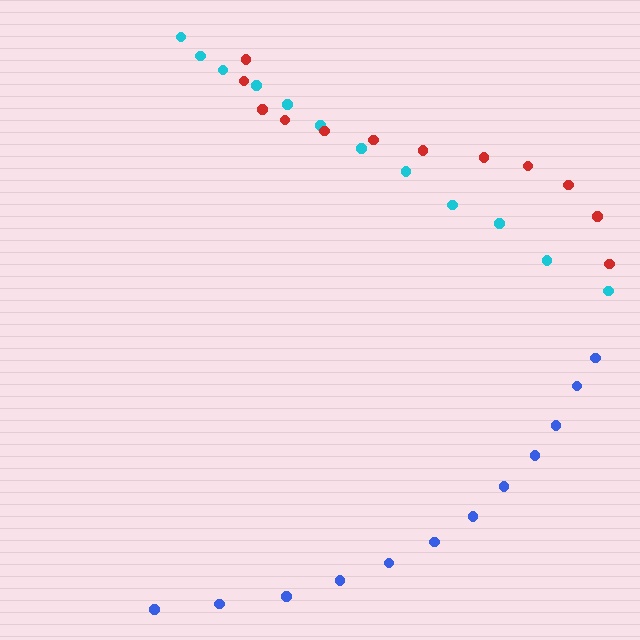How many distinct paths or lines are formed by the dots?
There are 3 distinct paths.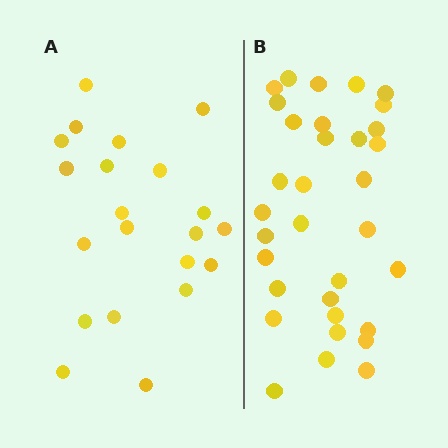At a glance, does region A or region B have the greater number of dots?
Region B (the right region) has more dots.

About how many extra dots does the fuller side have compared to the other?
Region B has roughly 12 or so more dots than region A.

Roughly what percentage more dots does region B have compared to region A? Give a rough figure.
About 55% more.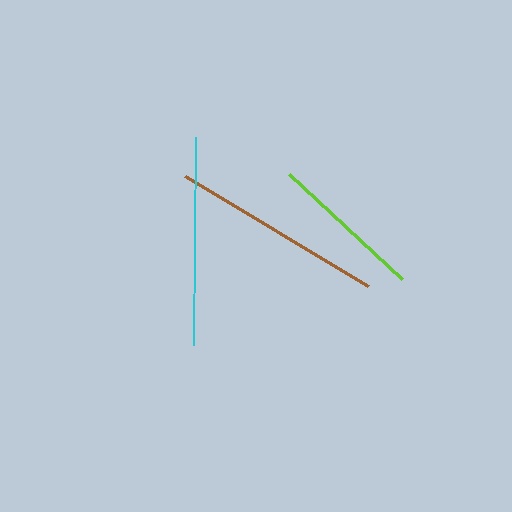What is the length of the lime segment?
The lime segment is approximately 154 pixels long.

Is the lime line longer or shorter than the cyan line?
The cyan line is longer than the lime line.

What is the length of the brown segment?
The brown segment is approximately 214 pixels long.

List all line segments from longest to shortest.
From longest to shortest: brown, cyan, lime.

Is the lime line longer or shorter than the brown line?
The brown line is longer than the lime line.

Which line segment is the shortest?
The lime line is the shortest at approximately 154 pixels.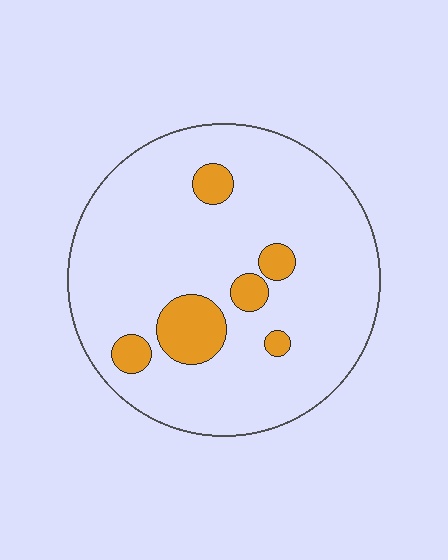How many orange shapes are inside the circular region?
6.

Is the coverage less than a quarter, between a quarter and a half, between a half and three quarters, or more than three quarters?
Less than a quarter.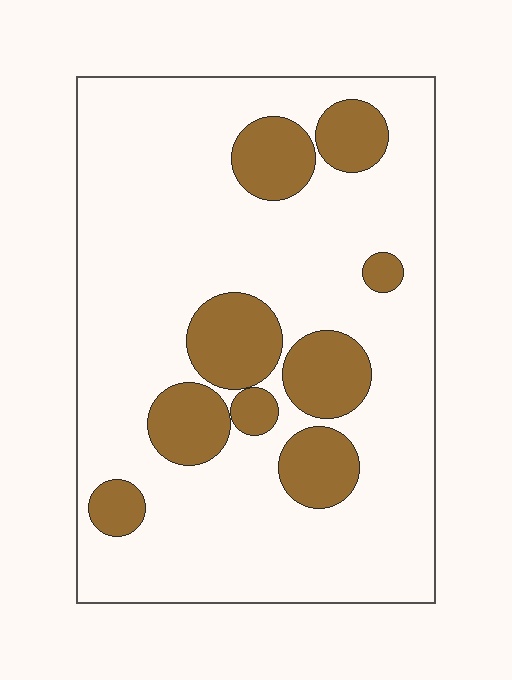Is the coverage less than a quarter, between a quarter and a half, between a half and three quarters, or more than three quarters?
Less than a quarter.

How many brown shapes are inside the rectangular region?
9.